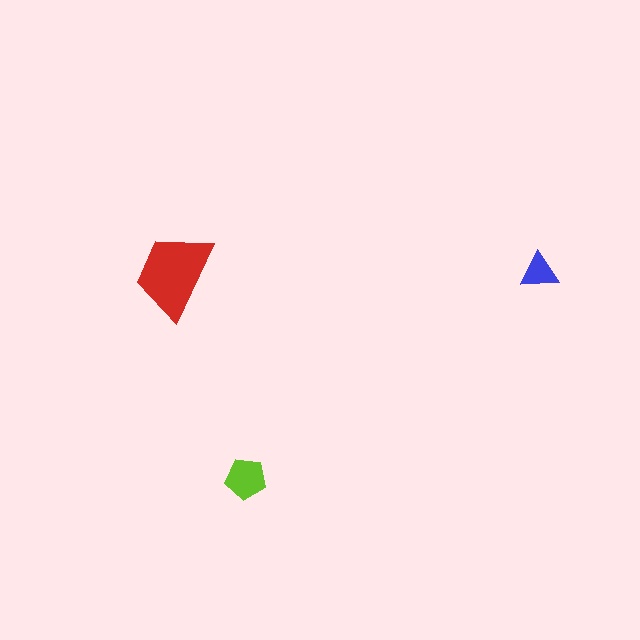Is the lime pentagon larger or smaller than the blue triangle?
Larger.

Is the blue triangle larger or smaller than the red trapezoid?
Smaller.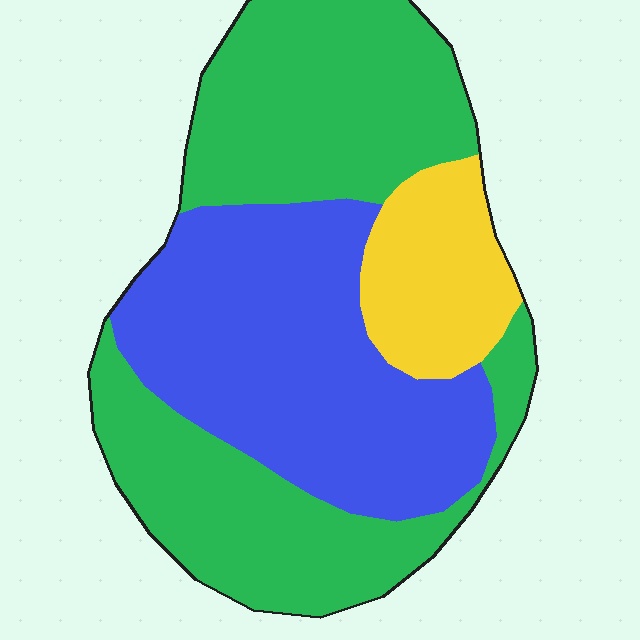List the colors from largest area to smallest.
From largest to smallest: green, blue, yellow.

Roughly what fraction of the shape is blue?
Blue takes up between a quarter and a half of the shape.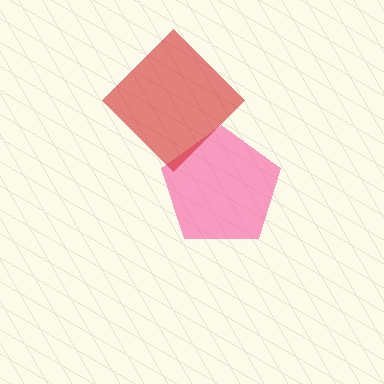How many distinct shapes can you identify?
There are 2 distinct shapes: a pink pentagon, a red diamond.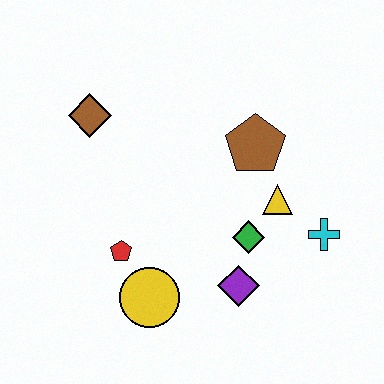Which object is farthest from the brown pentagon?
The yellow circle is farthest from the brown pentagon.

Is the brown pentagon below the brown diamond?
Yes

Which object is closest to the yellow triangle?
The green diamond is closest to the yellow triangle.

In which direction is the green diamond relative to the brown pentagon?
The green diamond is below the brown pentagon.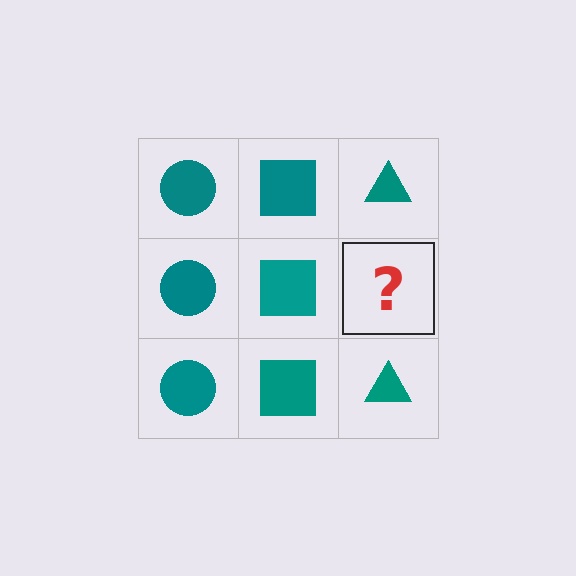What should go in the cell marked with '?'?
The missing cell should contain a teal triangle.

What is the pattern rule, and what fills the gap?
The rule is that each column has a consistent shape. The gap should be filled with a teal triangle.